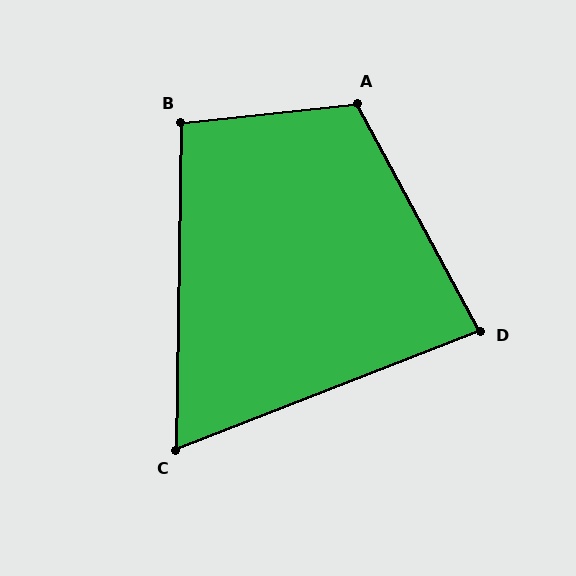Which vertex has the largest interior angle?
A, at approximately 112 degrees.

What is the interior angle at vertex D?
Approximately 83 degrees (acute).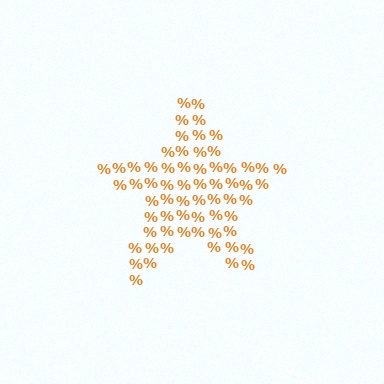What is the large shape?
The large shape is a star.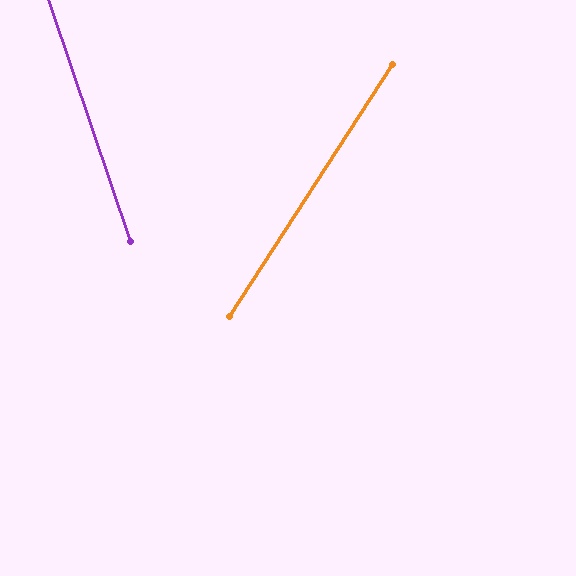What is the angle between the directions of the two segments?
Approximately 51 degrees.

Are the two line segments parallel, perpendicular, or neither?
Neither parallel nor perpendicular — they differ by about 51°.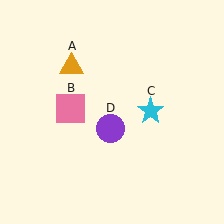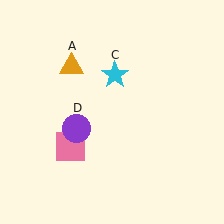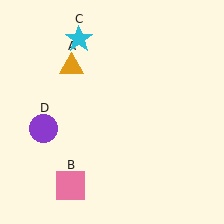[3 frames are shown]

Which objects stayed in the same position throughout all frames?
Orange triangle (object A) remained stationary.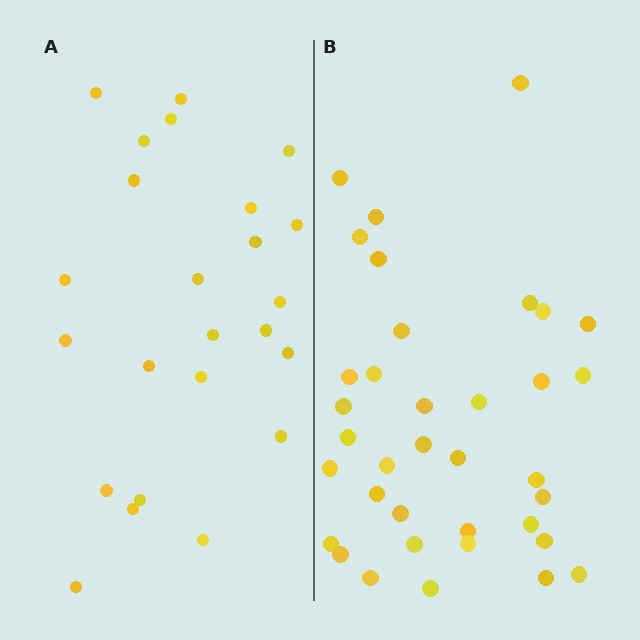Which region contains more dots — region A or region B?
Region B (the right region) has more dots.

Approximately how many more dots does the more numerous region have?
Region B has roughly 12 or so more dots than region A.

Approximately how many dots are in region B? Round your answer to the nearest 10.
About 40 dots. (The exact count is 36, which rounds to 40.)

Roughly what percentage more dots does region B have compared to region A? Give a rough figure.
About 50% more.